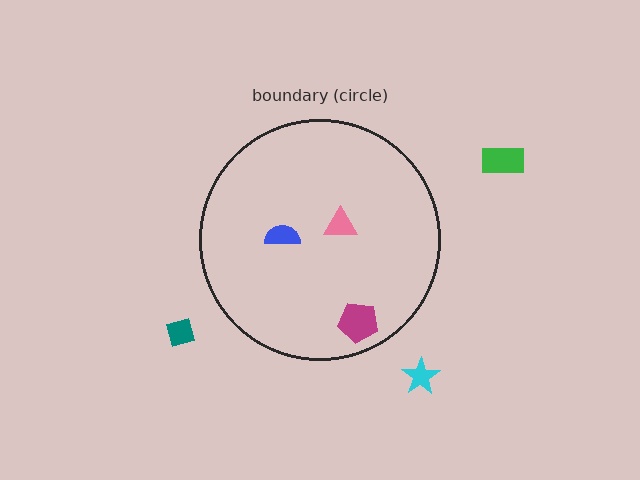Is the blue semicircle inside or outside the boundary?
Inside.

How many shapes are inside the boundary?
3 inside, 3 outside.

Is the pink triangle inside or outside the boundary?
Inside.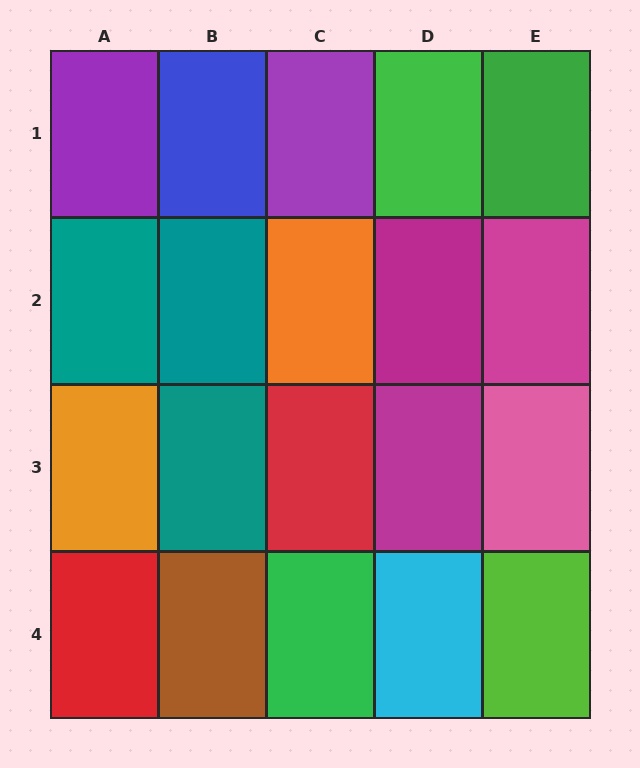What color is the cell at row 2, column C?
Orange.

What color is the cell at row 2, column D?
Magenta.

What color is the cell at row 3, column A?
Orange.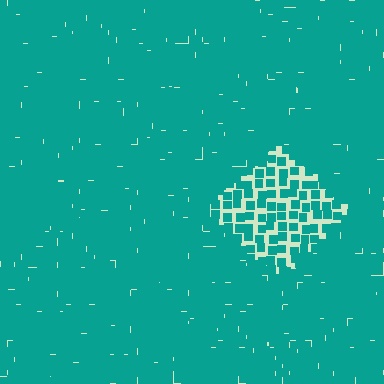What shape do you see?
I see a diamond.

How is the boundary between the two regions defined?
The boundary is defined by a change in element density (approximately 2.3x ratio). All elements are the same color, size, and shape.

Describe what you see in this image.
The image contains small teal elements arranged at two different densities. A diamond-shaped region is visible where the elements are less densely packed than the surrounding area.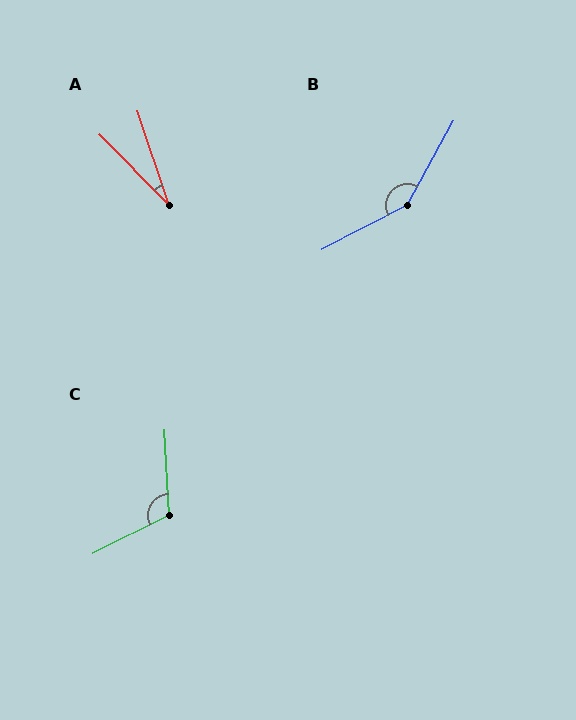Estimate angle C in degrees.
Approximately 114 degrees.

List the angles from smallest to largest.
A (26°), C (114°), B (146°).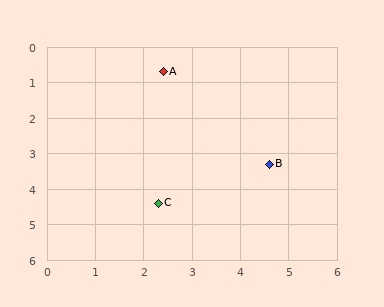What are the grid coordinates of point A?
Point A is at approximately (2.4, 0.7).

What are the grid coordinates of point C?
Point C is at approximately (2.3, 4.4).